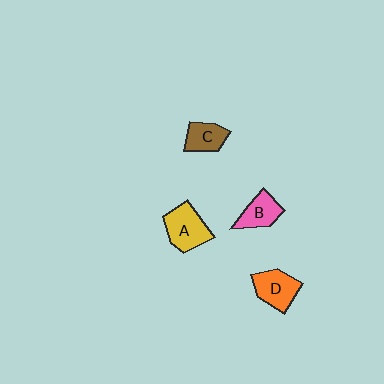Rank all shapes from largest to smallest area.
From largest to smallest: A (yellow), D (orange), B (pink), C (brown).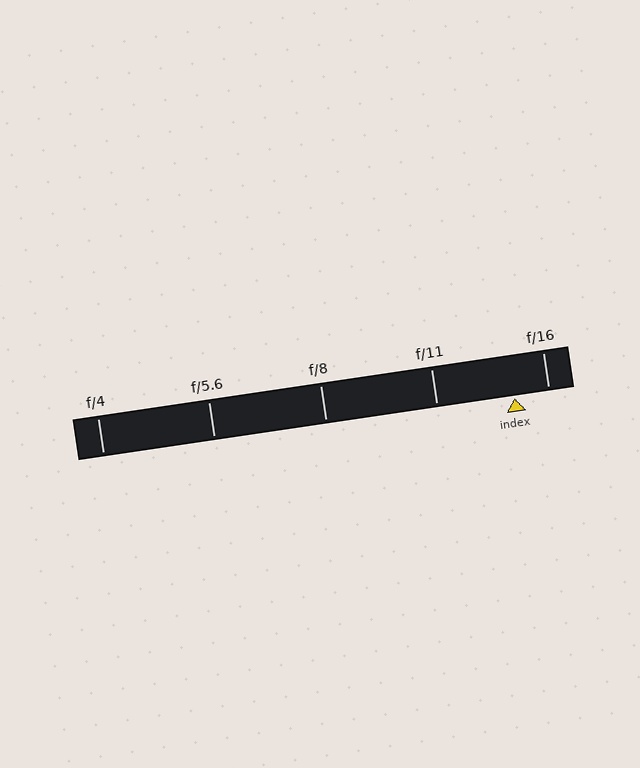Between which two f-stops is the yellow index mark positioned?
The index mark is between f/11 and f/16.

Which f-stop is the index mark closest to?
The index mark is closest to f/16.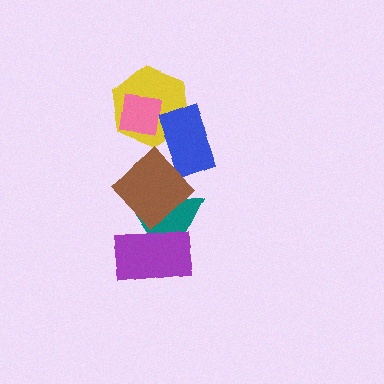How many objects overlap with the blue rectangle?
2 objects overlap with the blue rectangle.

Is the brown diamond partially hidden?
No, no other shape covers it.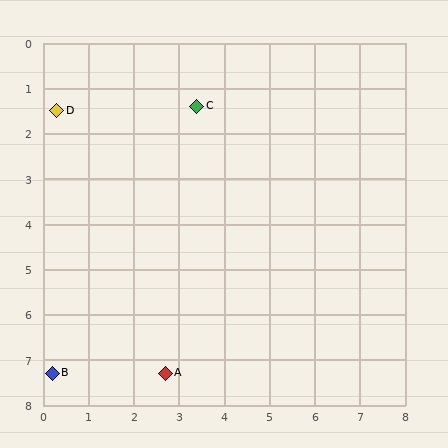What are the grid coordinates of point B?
Point B is at approximately (0.2, 7.3).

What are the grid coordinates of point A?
Point A is at approximately (2.7, 7.3).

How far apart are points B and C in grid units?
Points B and C are about 6.7 grid units apart.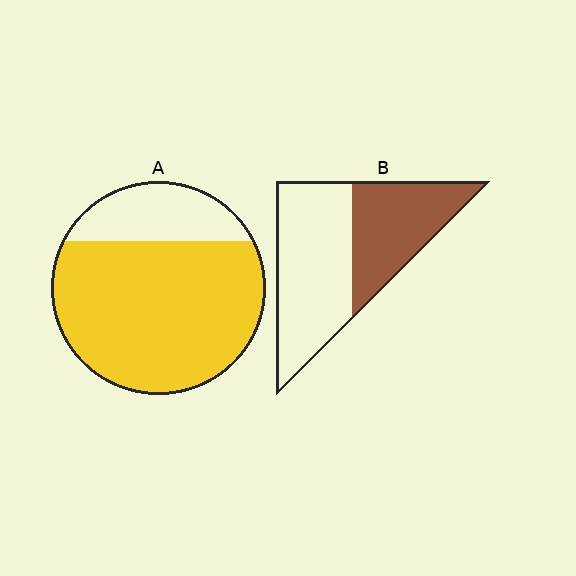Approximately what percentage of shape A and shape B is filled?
A is approximately 75% and B is approximately 40%.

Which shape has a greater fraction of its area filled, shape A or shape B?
Shape A.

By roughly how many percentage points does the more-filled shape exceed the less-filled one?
By roughly 35 percentage points (A over B).